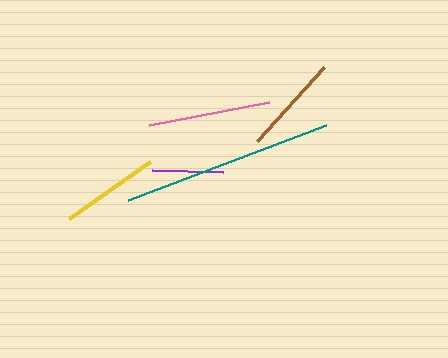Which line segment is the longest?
The teal line is the longest at approximately 211 pixels.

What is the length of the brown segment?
The brown segment is approximately 100 pixels long.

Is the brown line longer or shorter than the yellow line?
The brown line is longer than the yellow line.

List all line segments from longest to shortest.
From longest to shortest: teal, pink, brown, yellow, purple.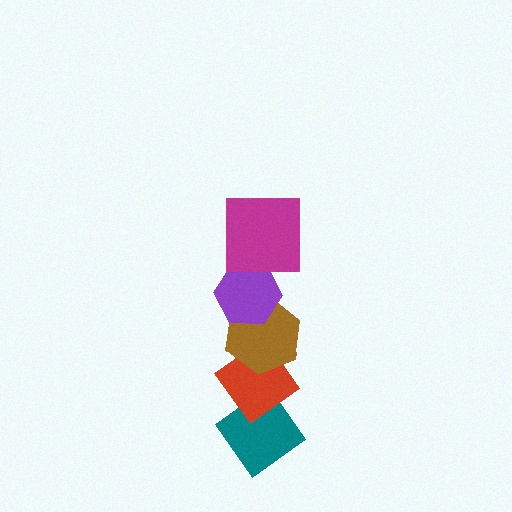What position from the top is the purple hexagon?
The purple hexagon is 2nd from the top.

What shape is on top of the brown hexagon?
The purple hexagon is on top of the brown hexagon.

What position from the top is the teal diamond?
The teal diamond is 5th from the top.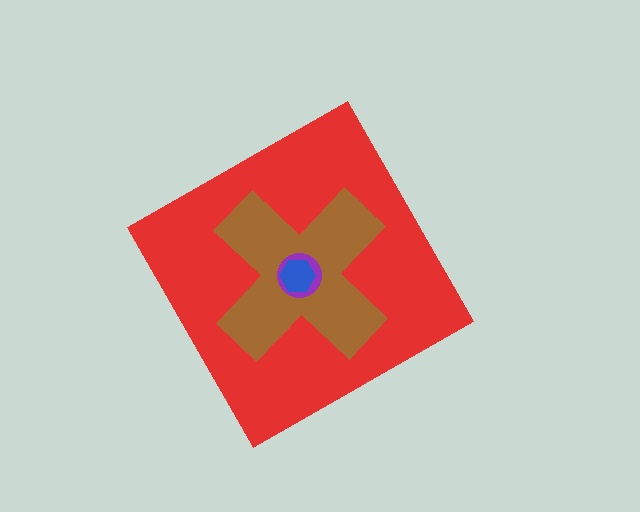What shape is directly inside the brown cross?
The purple circle.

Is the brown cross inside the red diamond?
Yes.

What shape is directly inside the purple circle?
The blue hexagon.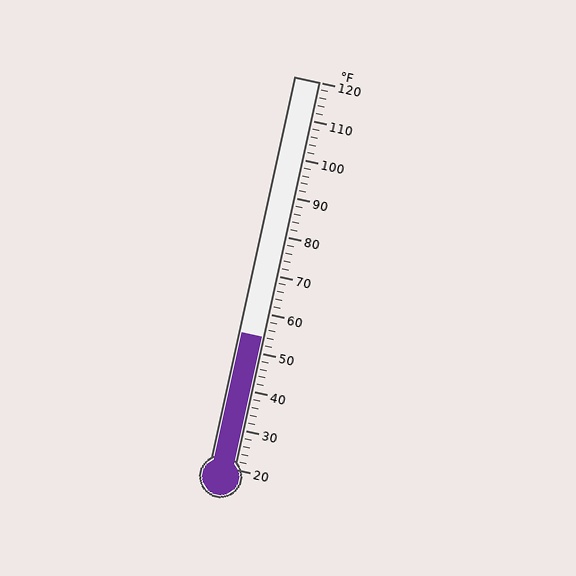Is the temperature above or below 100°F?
The temperature is below 100°F.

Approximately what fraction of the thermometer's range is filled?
The thermometer is filled to approximately 35% of its range.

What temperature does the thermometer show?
The thermometer shows approximately 54°F.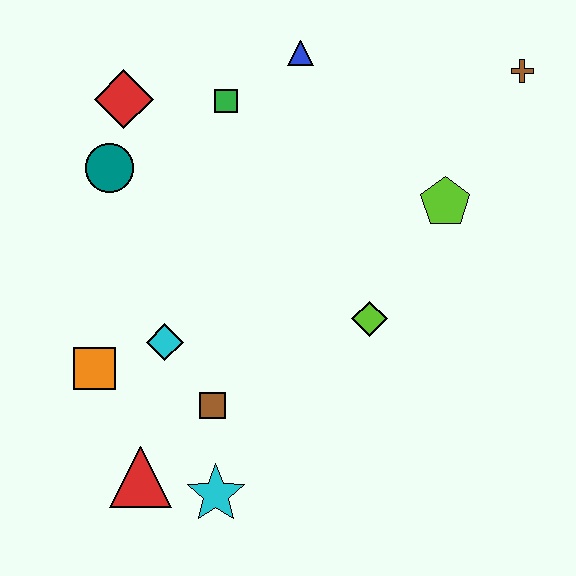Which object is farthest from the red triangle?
The brown cross is farthest from the red triangle.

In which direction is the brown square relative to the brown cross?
The brown square is below the brown cross.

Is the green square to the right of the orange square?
Yes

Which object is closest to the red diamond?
The teal circle is closest to the red diamond.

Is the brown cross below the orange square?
No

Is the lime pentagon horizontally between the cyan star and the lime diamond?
No